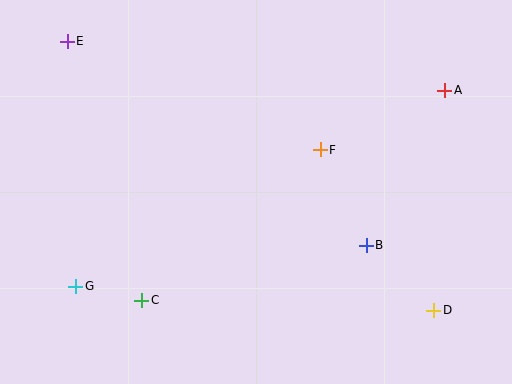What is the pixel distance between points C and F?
The distance between C and F is 233 pixels.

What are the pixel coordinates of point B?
Point B is at (366, 245).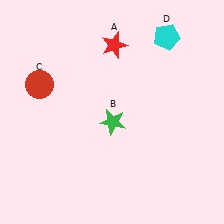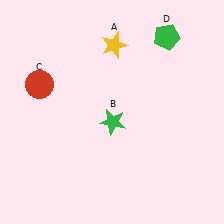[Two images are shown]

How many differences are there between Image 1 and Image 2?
There are 2 differences between the two images.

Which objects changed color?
A changed from red to yellow. D changed from cyan to green.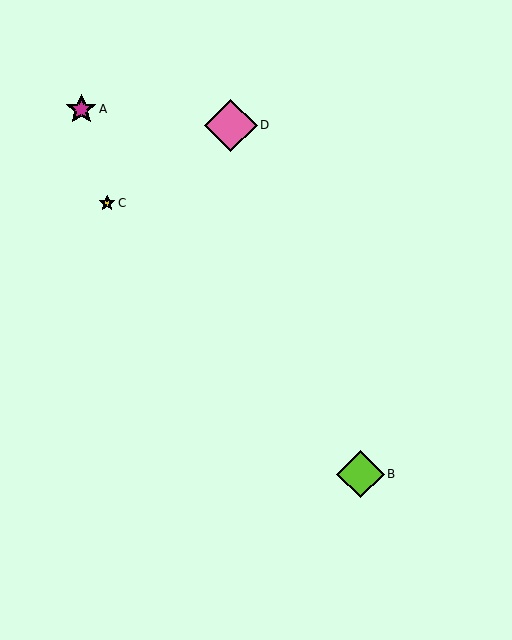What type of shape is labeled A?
Shape A is a magenta star.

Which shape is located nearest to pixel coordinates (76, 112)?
The magenta star (labeled A) at (81, 109) is nearest to that location.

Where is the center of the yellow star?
The center of the yellow star is at (107, 203).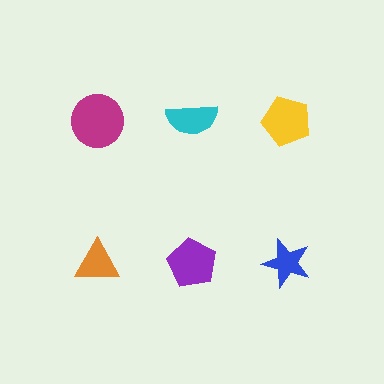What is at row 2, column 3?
A blue star.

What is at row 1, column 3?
A yellow pentagon.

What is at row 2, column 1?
An orange triangle.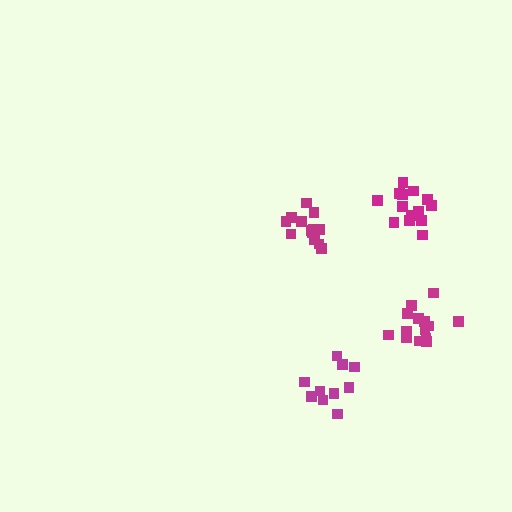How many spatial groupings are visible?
There are 4 spatial groupings.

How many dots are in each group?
Group 1: 13 dots, Group 2: 14 dots, Group 3: 10 dots, Group 4: 14 dots (51 total).